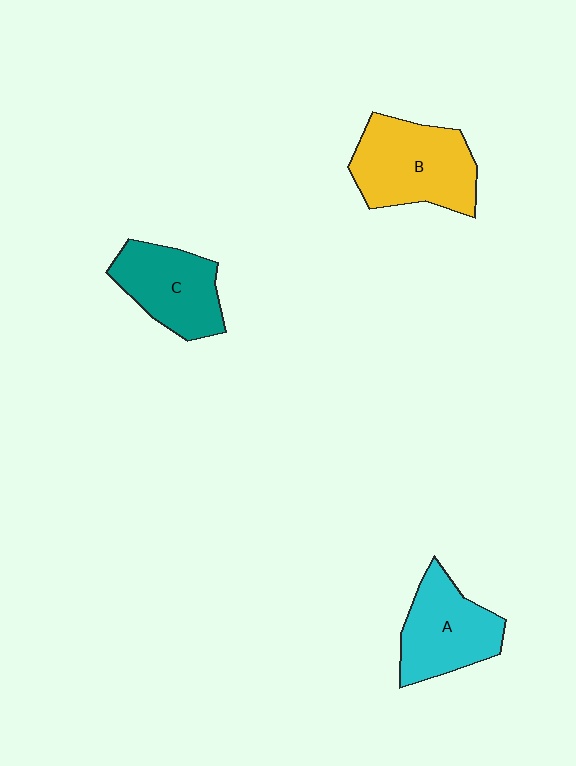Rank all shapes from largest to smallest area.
From largest to smallest: B (yellow), A (cyan), C (teal).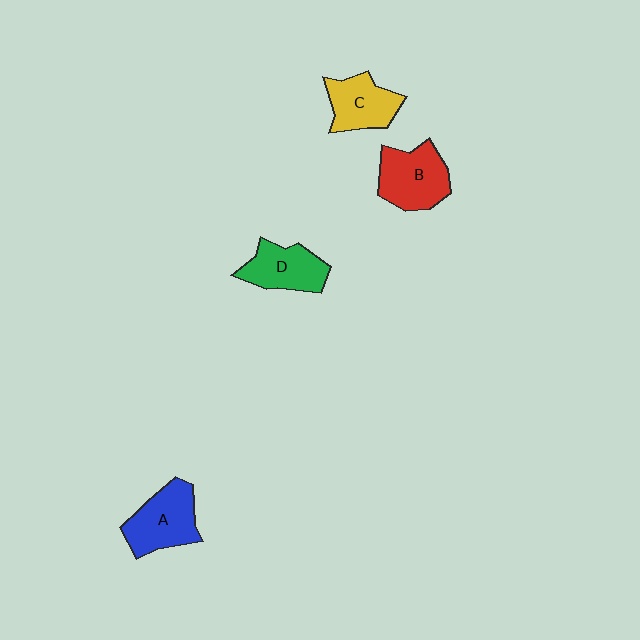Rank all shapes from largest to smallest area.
From largest to smallest: B (red), A (blue), D (green), C (yellow).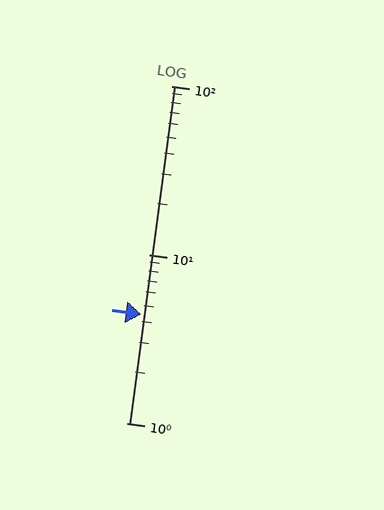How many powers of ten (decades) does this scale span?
The scale spans 2 decades, from 1 to 100.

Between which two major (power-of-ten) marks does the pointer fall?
The pointer is between 1 and 10.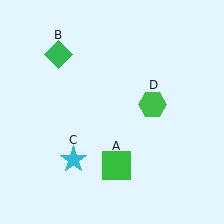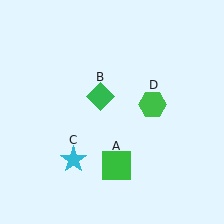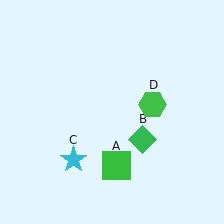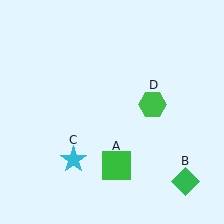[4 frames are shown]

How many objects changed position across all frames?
1 object changed position: green diamond (object B).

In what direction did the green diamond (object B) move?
The green diamond (object B) moved down and to the right.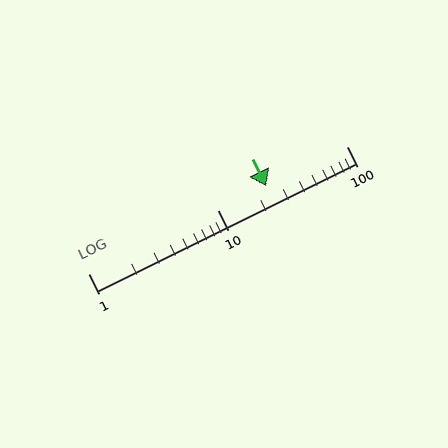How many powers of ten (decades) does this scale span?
The scale spans 2 decades, from 1 to 100.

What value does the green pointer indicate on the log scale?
The pointer indicates approximately 24.